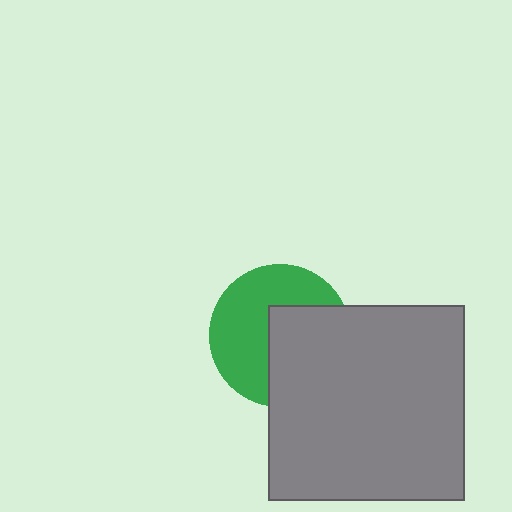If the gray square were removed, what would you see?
You would see the complete green circle.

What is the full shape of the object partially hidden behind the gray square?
The partially hidden object is a green circle.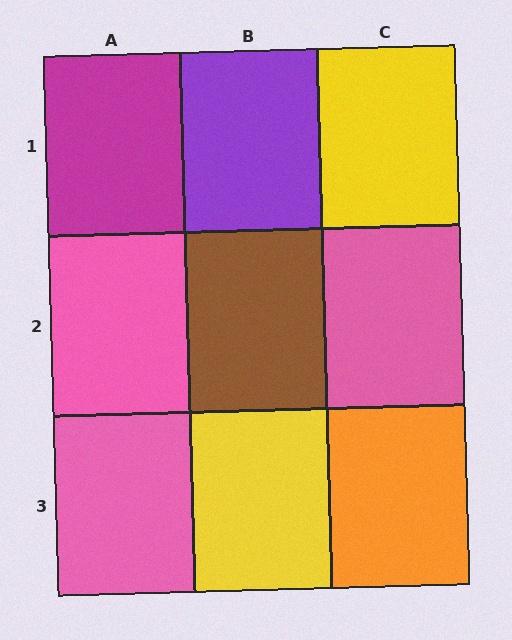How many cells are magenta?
1 cell is magenta.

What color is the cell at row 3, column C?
Orange.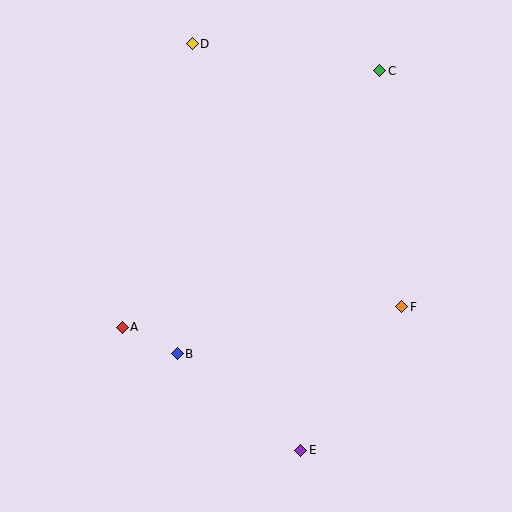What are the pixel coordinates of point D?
Point D is at (192, 44).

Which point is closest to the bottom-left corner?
Point A is closest to the bottom-left corner.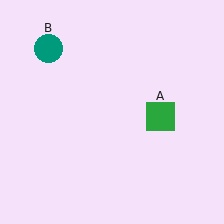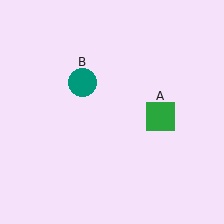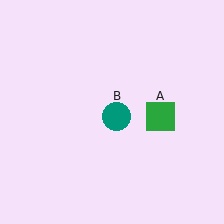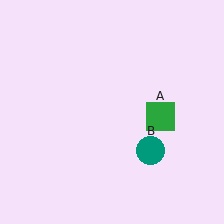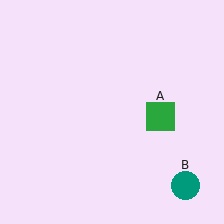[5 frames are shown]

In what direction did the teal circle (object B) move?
The teal circle (object B) moved down and to the right.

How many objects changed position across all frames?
1 object changed position: teal circle (object B).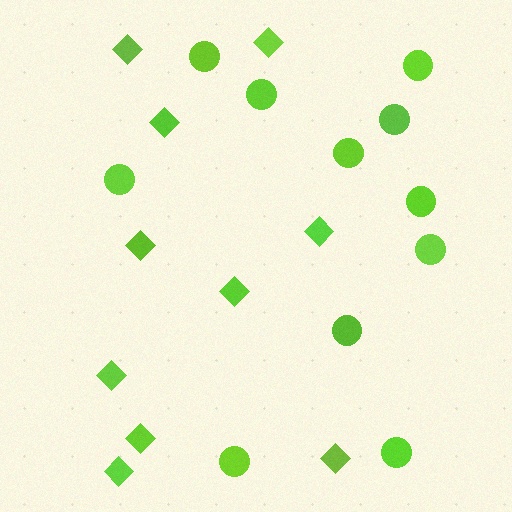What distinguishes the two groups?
There are 2 groups: one group of diamonds (10) and one group of circles (11).